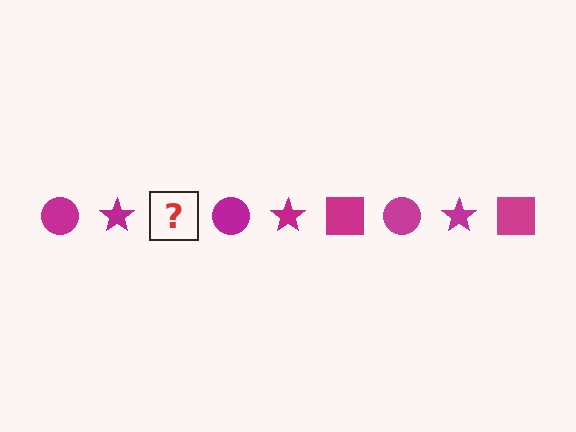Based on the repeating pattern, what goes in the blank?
The blank should be a magenta square.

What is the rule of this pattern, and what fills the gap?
The rule is that the pattern cycles through circle, star, square shapes in magenta. The gap should be filled with a magenta square.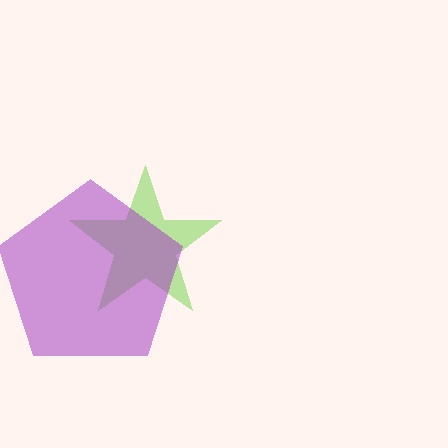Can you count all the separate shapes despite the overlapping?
Yes, there are 2 separate shapes.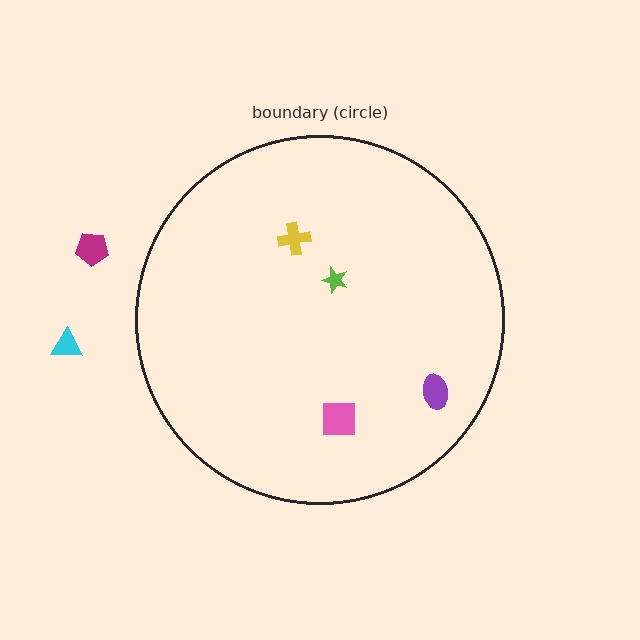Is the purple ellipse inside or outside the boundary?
Inside.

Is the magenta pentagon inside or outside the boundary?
Outside.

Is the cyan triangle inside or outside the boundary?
Outside.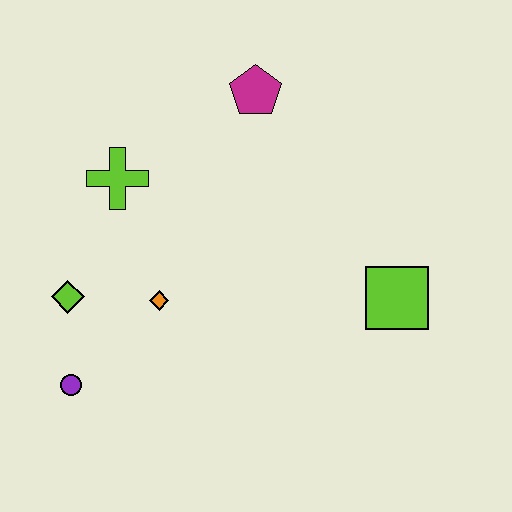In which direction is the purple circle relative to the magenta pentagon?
The purple circle is below the magenta pentagon.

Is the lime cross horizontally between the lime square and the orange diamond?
No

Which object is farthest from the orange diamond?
The lime square is farthest from the orange diamond.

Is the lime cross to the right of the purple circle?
Yes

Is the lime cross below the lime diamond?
No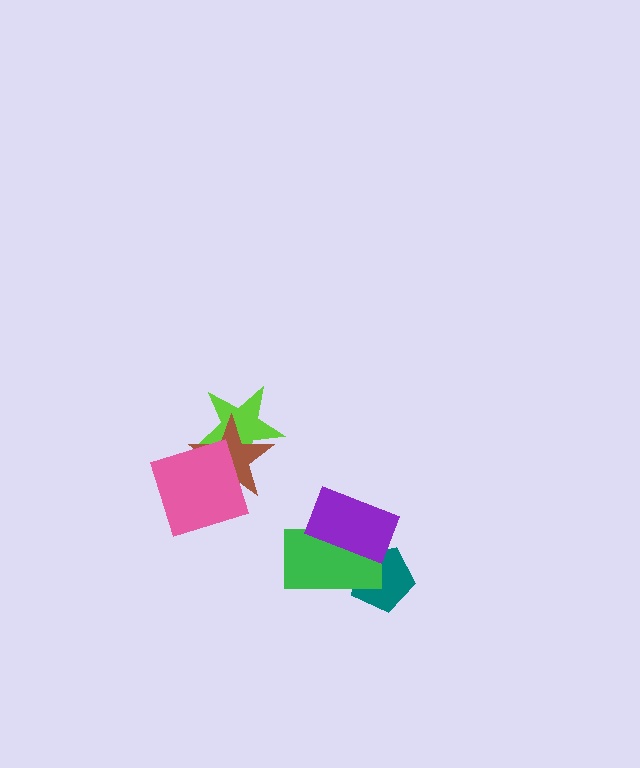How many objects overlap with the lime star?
2 objects overlap with the lime star.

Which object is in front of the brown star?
The pink square is in front of the brown star.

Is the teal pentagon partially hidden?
Yes, it is partially covered by another shape.